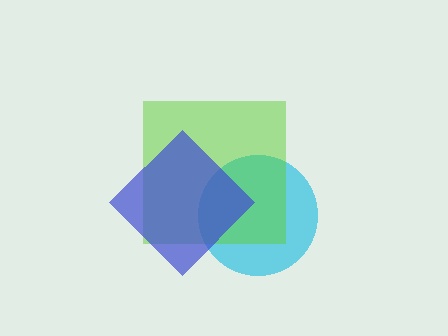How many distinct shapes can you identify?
There are 3 distinct shapes: a cyan circle, a lime square, a blue diamond.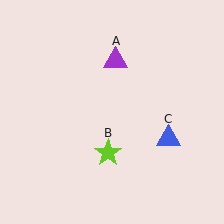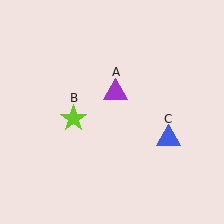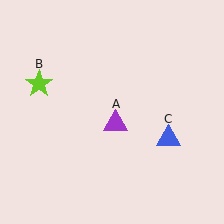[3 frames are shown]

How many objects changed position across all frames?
2 objects changed position: purple triangle (object A), lime star (object B).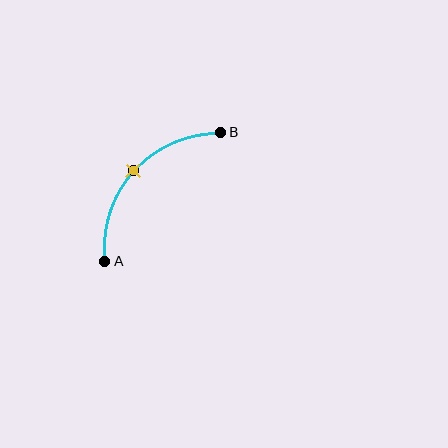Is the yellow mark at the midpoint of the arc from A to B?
Yes. The yellow mark lies on the arc at equal arc-length from both A and B — it is the arc midpoint.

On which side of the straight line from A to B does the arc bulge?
The arc bulges above and to the left of the straight line connecting A and B.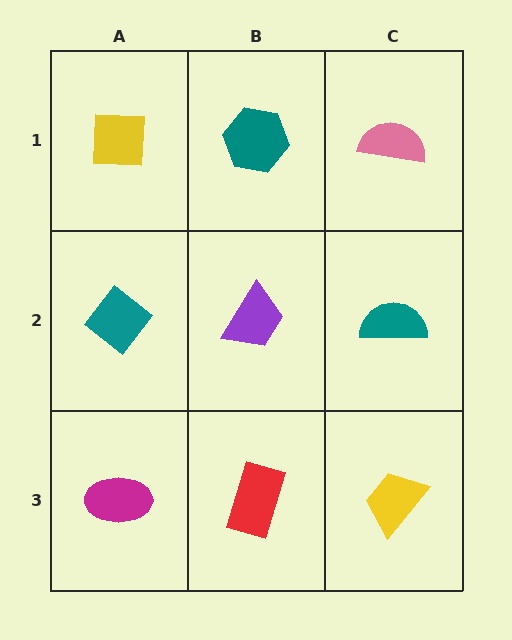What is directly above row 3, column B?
A purple trapezoid.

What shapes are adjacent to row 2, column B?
A teal hexagon (row 1, column B), a red rectangle (row 3, column B), a teal diamond (row 2, column A), a teal semicircle (row 2, column C).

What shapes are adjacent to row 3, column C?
A teal semicircle (row 2, column C), a red rectangle (row 3, column B).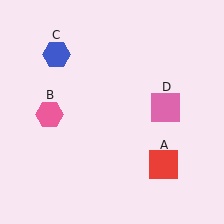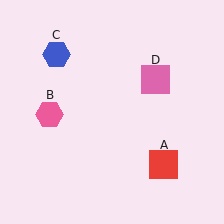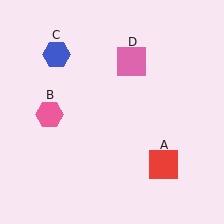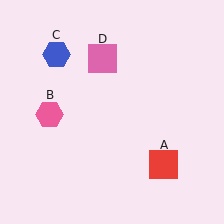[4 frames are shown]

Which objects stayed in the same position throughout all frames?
Red square (object A) and pink hexagon (object B) and blue hexagon (object C) remained stationary.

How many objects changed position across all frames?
1 object changed position: pink square (object D).